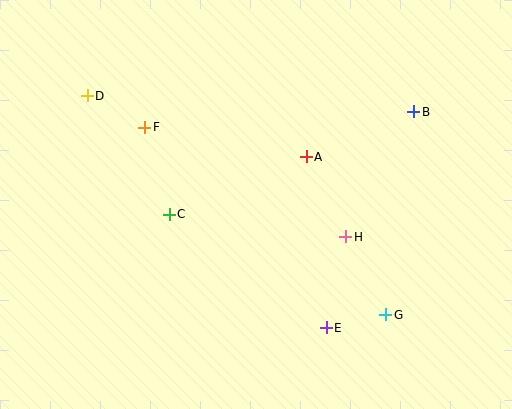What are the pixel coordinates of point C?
Point C is at (169, 214).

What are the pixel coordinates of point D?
Point D is at (87, 96).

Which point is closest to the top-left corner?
Point D is closest to the top-left corner.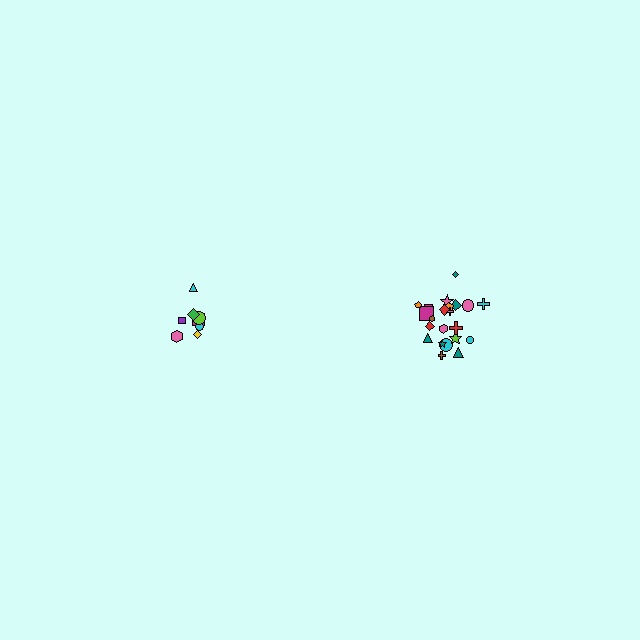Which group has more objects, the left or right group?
The right group.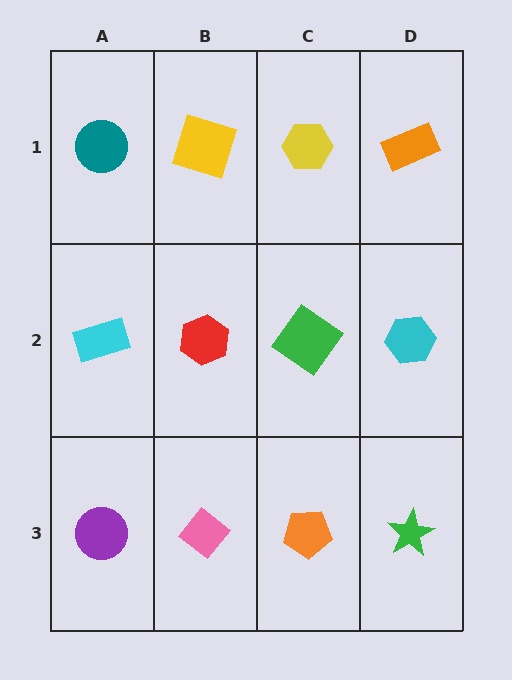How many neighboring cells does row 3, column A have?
2.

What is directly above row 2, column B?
A yellow square.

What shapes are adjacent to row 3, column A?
A cyan rectangle (row 2, column A), a pink diamond (row 3, column B).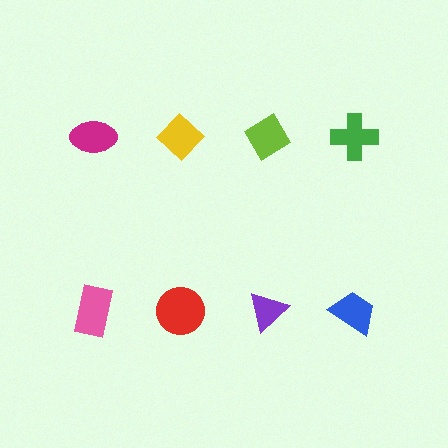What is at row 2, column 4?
A blue trapezoid.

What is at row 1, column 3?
A lime diamond.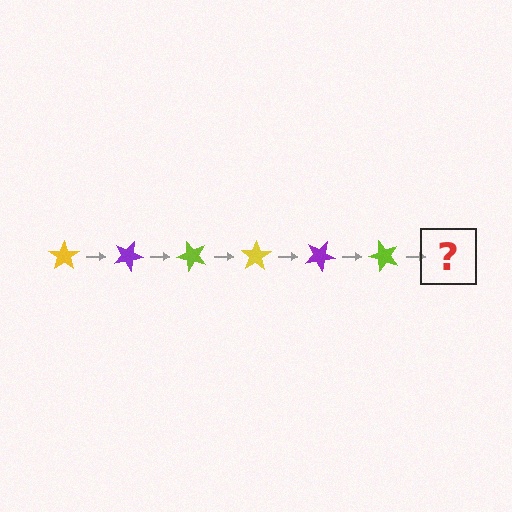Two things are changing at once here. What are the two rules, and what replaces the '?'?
The two rules are that it rotates 25 degrees each step and the color cycles through yellow, purple, and lime. The '?' should be a yellow star, rotated 150 degrees from the start.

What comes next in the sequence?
The next element should be a yellow star, rotated 150 degrees from the start.